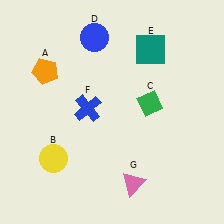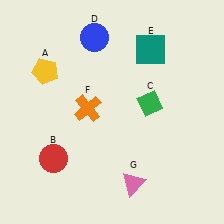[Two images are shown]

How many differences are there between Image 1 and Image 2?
There are 3 differences between the two images.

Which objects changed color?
A changed from orange to yellow. B changed from yellow to red. F changed from blue to orange.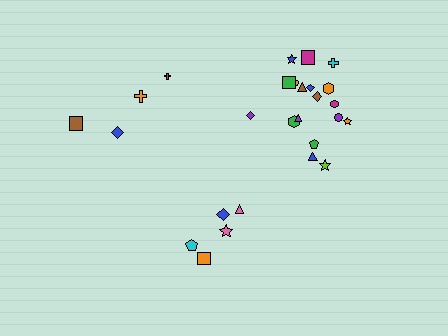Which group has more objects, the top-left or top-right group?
The top-right group.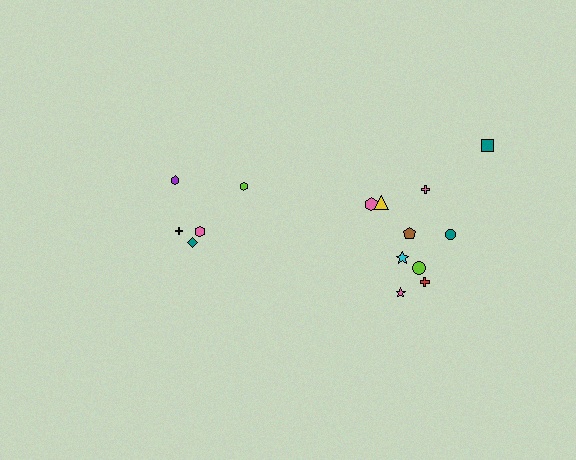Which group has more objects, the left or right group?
The right group.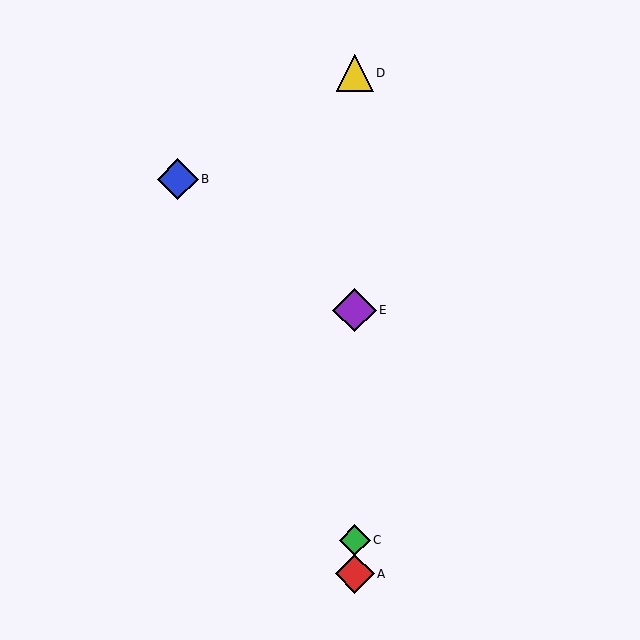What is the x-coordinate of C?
Object C is at x≈355.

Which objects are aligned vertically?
Objects A, C, D, E are aligned vertically.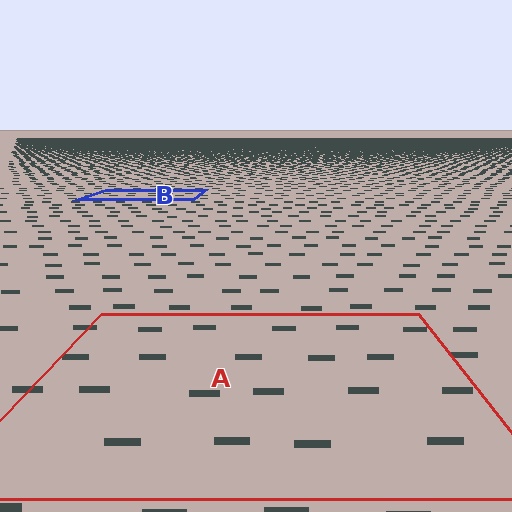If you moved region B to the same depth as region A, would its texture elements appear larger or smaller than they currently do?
They would appear larger. At a closer depth, the same texture elements are projected at a bigger on-screen size.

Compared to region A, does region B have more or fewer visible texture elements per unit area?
Region B has more texture elements per unit area — they are packed more densely because it is farther away.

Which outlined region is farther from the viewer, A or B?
Region B is farther from the viewer — the texture elements inside it appear smaller and more densely packed.